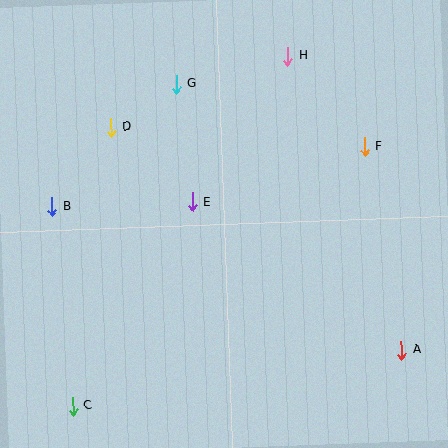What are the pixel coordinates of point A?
Point A is at (401, 350).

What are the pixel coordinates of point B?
Point B is at (52, 206).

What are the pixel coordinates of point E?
Point E is at (192, 202).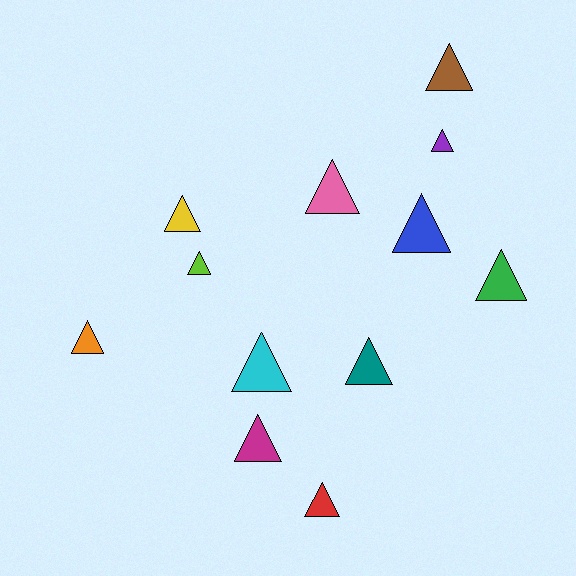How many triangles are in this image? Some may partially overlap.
There are 12 triangles.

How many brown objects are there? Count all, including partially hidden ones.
There is 1 brown object.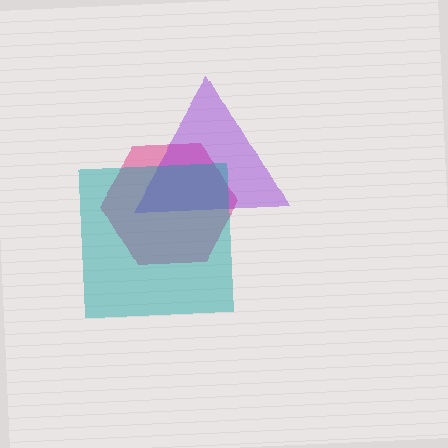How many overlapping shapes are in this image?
There are 3 overlapping shapes in the image.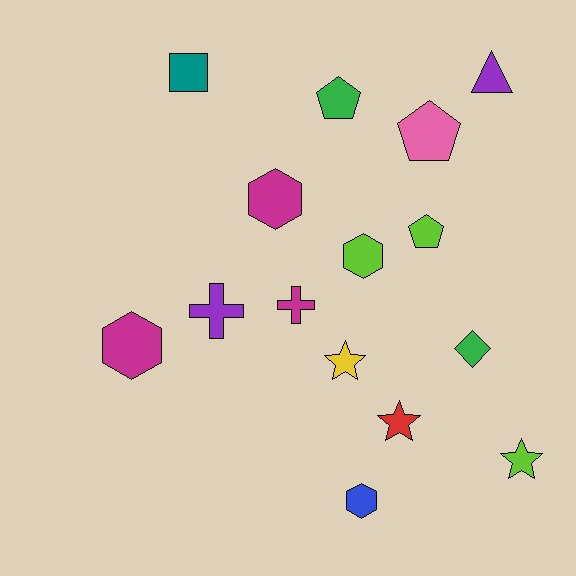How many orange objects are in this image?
There are no orange objects.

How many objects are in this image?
There are 15 objects.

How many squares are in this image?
There is 1 square.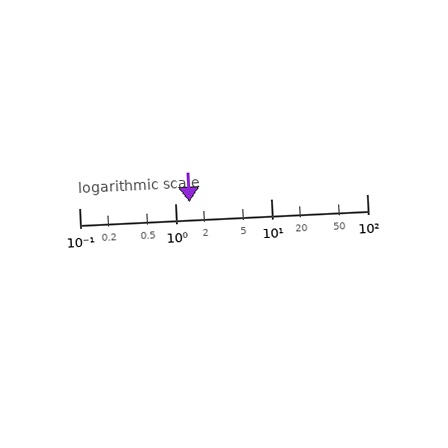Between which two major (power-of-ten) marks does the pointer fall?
The pointer is between 1 and 10.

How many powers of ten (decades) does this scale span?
The scale spans 3 decades, from 0.1 to 100.